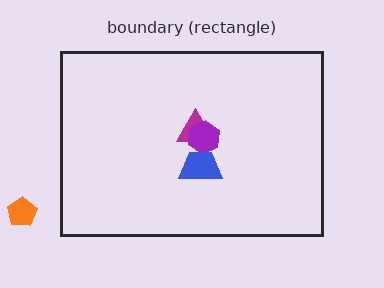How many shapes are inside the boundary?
3 inside, 1 outside.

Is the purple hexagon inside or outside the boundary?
Inside.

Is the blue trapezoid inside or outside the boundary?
Inside.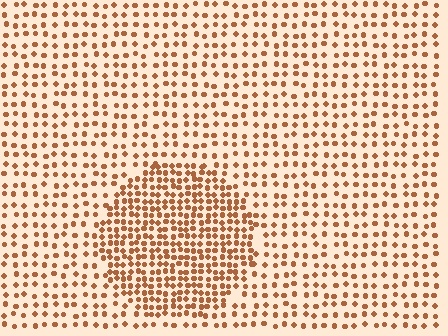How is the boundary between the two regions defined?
The boundary is defined by a change in element density (approximately 2.0x ratio). All elements are the same color, size, and shape.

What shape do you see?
I see a circle.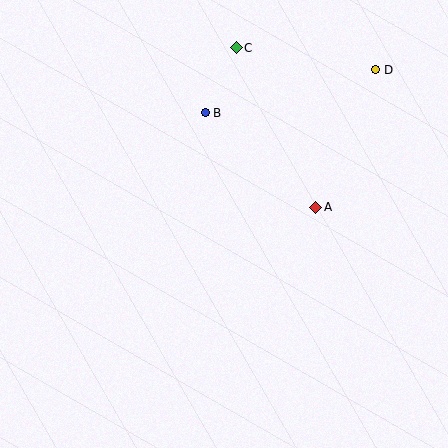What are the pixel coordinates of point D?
Point D is at (376, 70).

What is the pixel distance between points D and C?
The distance between D and C is 141 pixels.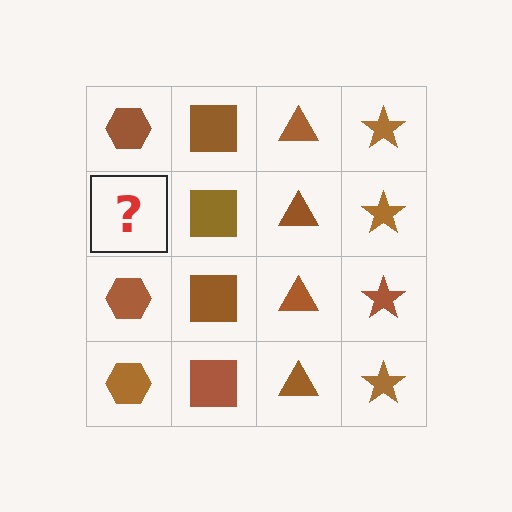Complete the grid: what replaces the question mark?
The question mark should be replaced with a brown hexagon.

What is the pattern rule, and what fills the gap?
The rule is that each column has a consistent shape. The gap should be filled with a brown hexagon.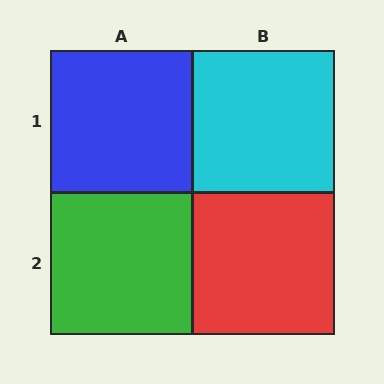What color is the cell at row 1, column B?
Cyan.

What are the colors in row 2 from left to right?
Green, red.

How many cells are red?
1 cell is red.